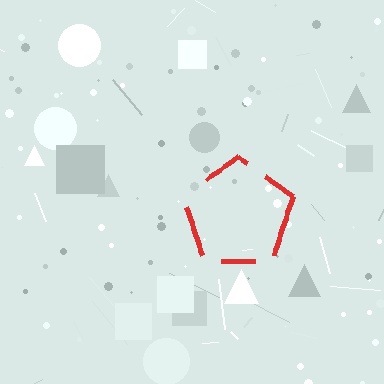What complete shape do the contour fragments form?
The contour fragments form a pentagon.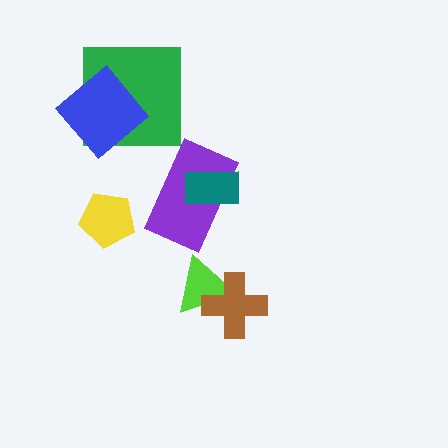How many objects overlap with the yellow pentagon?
0 objects overlap with the yellow pentagon.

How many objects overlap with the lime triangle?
1 object overlaps with the lime triangle.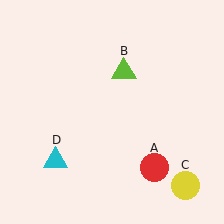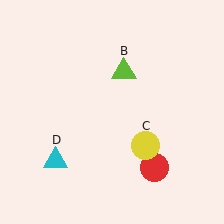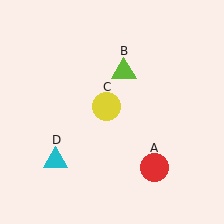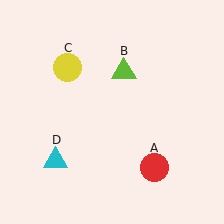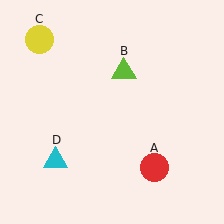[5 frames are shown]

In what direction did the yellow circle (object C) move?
The yellow circle (object C) moved up and to the left.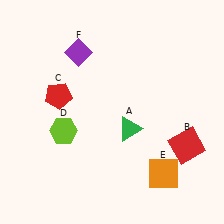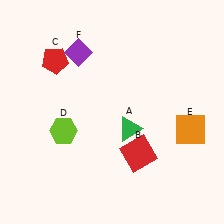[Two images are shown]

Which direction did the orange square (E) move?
The orange square (E) moved up.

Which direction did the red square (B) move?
The red square (B) moved left.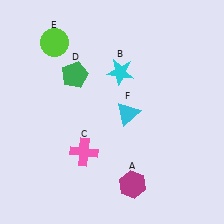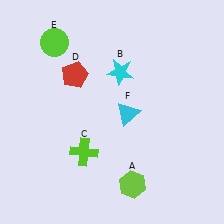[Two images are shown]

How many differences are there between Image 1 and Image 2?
There are 3 differences between the two images.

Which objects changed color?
A changed from magenta to lime. C changed from pink to lime. D changed from green to red.